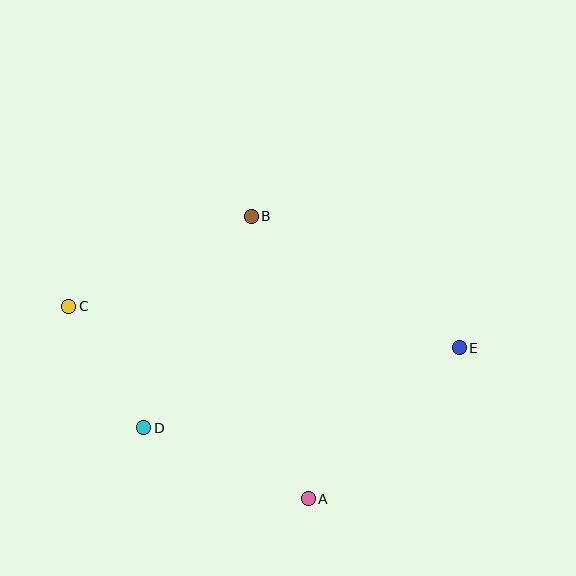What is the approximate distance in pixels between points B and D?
The distance between B and D is approximately 237 pixels.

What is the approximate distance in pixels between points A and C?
The distance between A and C is approximately 307 pixels.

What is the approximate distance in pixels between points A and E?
The distance between A and E is approximately 214 pixels.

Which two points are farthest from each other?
Points C and E are farthest from each other.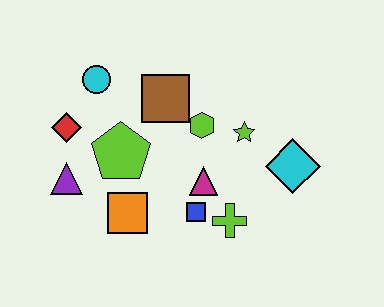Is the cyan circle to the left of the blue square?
Yes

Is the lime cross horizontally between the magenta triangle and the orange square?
No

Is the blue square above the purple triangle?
No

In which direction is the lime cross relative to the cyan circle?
The lime cross is below the cyan circle.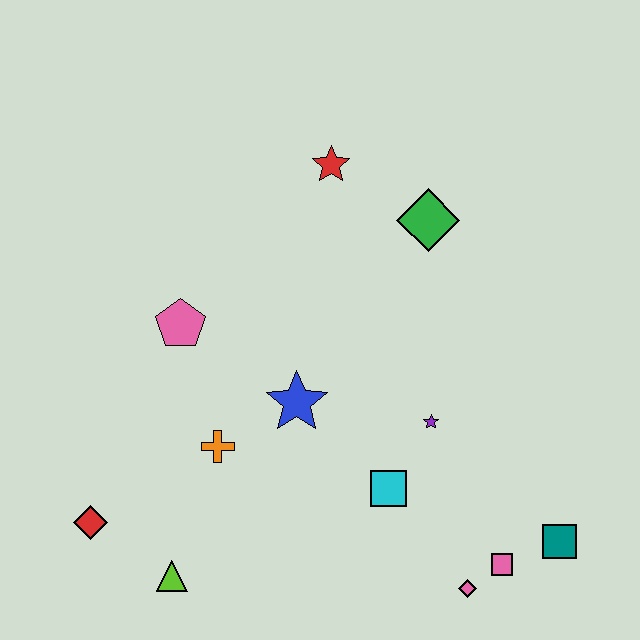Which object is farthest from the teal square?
The red diamond is farthest from the teal square.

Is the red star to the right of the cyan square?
No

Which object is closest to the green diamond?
The red star is closest to the green diamond.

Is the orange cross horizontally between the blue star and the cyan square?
No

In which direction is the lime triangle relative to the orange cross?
The lime triangle is below the orange cross.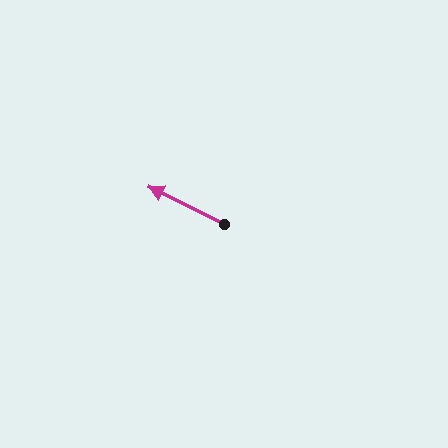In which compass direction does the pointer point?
Northwest.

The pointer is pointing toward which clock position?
Roughly 10 o'clock.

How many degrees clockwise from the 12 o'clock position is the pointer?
Approximately 296 degrees.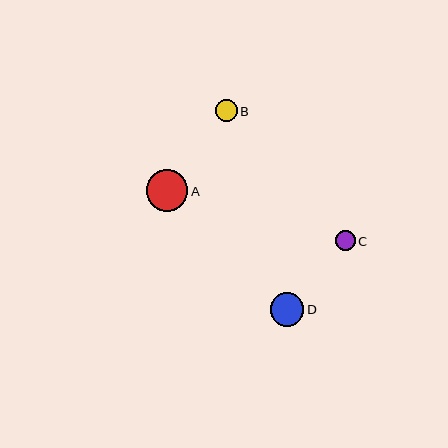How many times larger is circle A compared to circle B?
Circle A is approximately 1.9 times the size of circle B.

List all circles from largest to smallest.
From largest to smallest: A, D, B, C.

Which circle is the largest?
Circle A is the largest with a size of approximately 42 pixels.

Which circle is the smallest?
Circle C is the smallest with a size of approximately 20 pixels.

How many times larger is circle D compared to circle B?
Circle D is approximately 1.6 times the size of circle B.